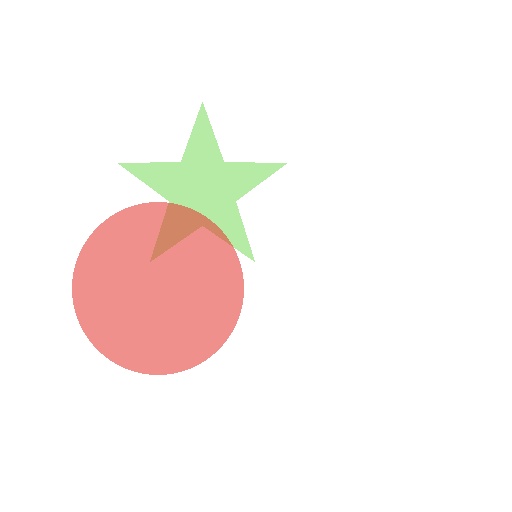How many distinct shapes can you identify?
There are 2 distinct shapes: a lime star, a red circle.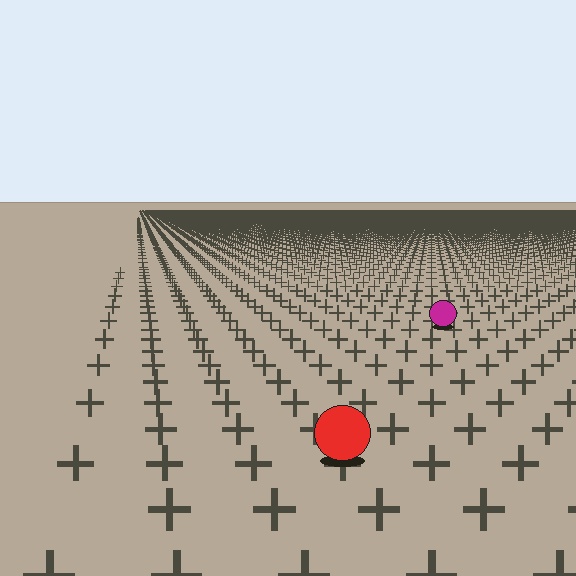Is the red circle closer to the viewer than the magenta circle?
Yes. The red circle is closer — you can tell from the texture gradient: the ground texture is coarser near it.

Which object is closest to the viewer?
The red circle is closest. The texture marks near it are larger and more spread out.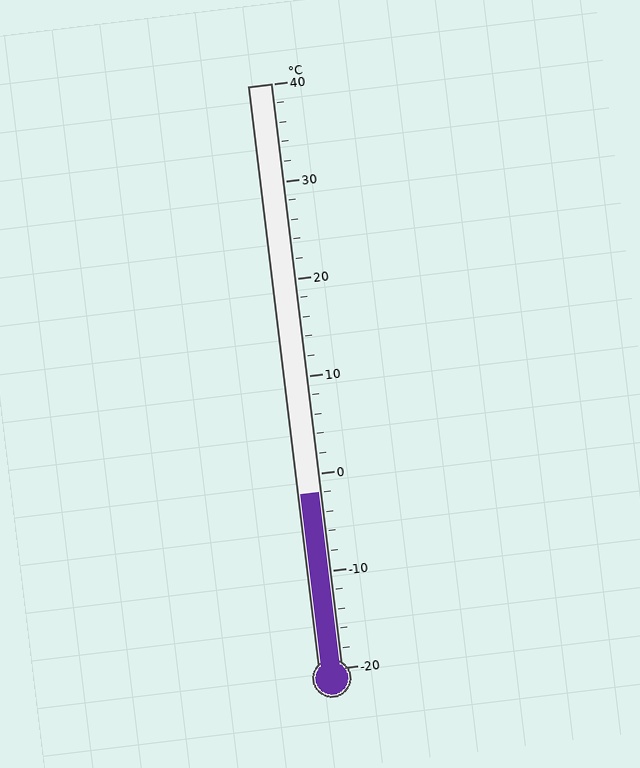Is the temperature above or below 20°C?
The temperature is below 20°C.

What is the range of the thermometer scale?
The thermometer scale ranges from -20°C to 40°C.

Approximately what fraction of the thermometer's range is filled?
The thermometer is filled to approximately 30% of its range.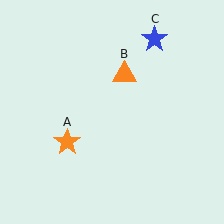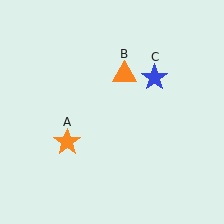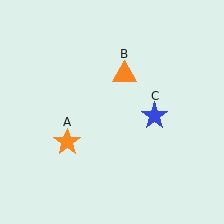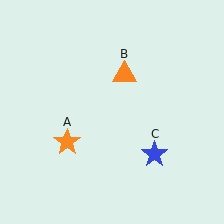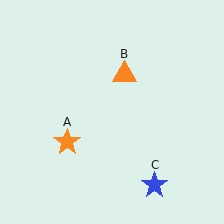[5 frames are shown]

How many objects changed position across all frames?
1 object changed position: blue star (object C).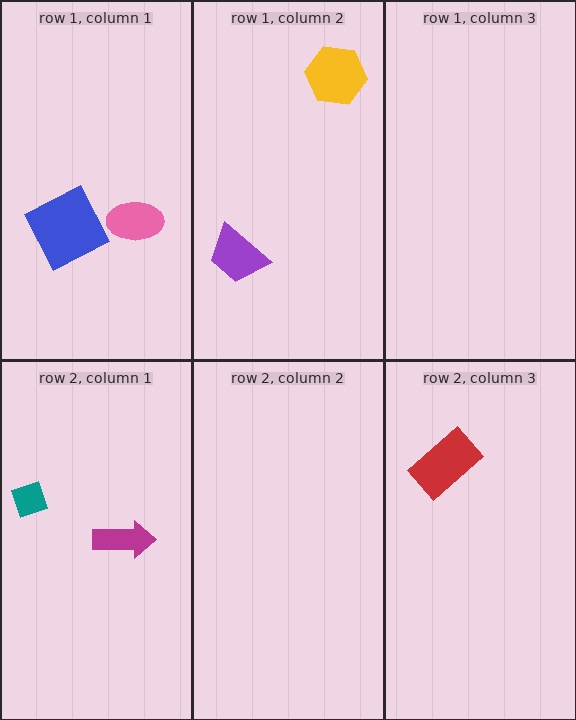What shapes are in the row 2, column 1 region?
The magenta arrow, the teal diamond.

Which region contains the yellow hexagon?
The row 1, column 2 region.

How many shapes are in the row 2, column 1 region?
2.